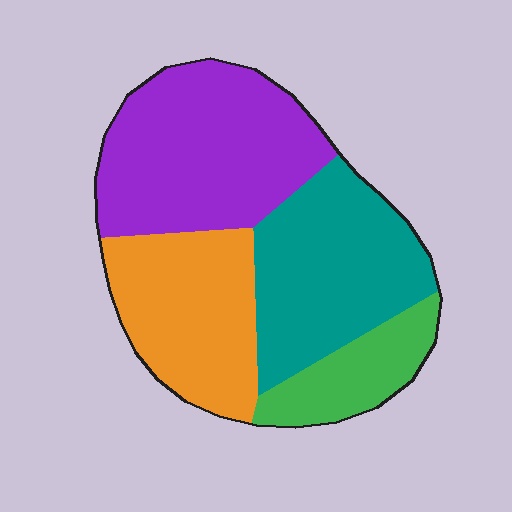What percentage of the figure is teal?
Teal covers about 30% of the figure.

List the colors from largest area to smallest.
From largest to smallest: purple, teal, orange, green.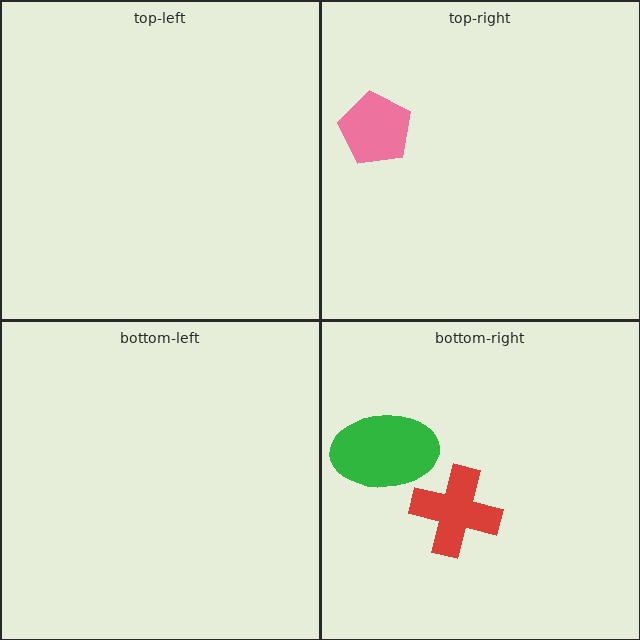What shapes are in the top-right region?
The pink pentagon.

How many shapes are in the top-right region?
1.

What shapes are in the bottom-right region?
The green ellipse, the red cross.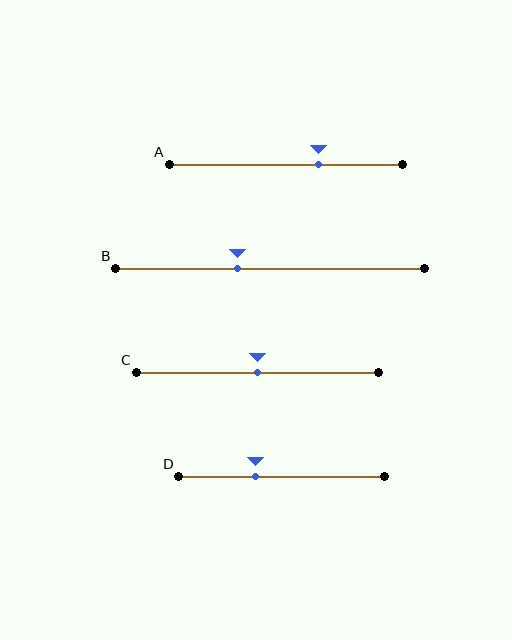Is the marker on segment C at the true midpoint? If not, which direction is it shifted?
Yes, the marker on segment C is at the true midpoint.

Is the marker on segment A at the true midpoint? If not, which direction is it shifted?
No, the marker on segment A is shifted to the right by about 14% of the segment length.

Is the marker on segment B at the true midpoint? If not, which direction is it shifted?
No, the marker on segment B is shifted to the left by about 10% of the segment length.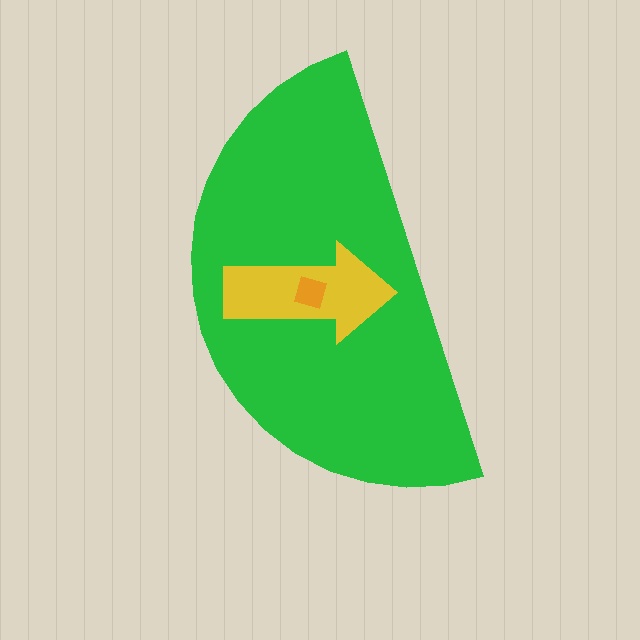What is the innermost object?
The orange diamond.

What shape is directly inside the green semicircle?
The yellow arrow.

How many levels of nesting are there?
3.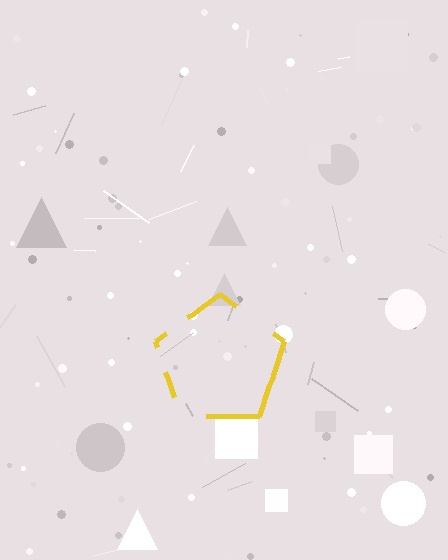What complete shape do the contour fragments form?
The contour fragments form a pentagon.